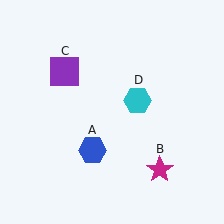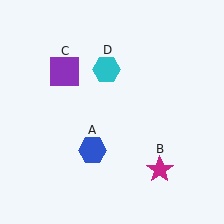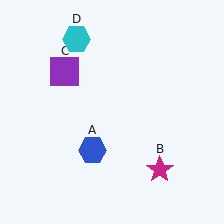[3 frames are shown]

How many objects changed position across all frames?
1 object changed position: cyan hexagon (object D).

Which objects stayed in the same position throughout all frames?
Blue hexagon (object A) and magenta star (object B) and purple square (object C) remained stationary.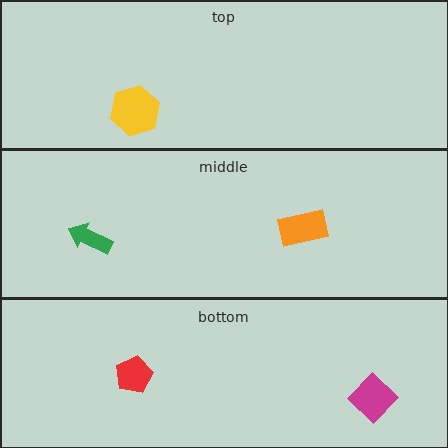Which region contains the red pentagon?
The bottom region.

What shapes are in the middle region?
The orange rectangle, the green arrow.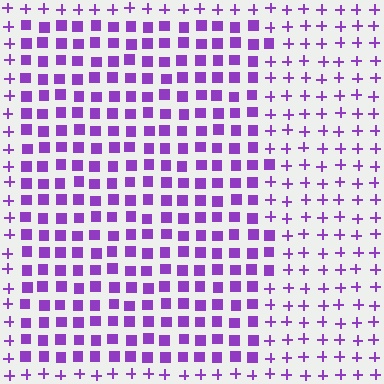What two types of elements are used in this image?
The image uses squares inside the rectangle region and plus signs outside it.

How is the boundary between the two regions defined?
The boundary is defined by a change in element shape: squares inside vs. plus signs outside. All elements share the same color and spacing.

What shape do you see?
I see a rectangle.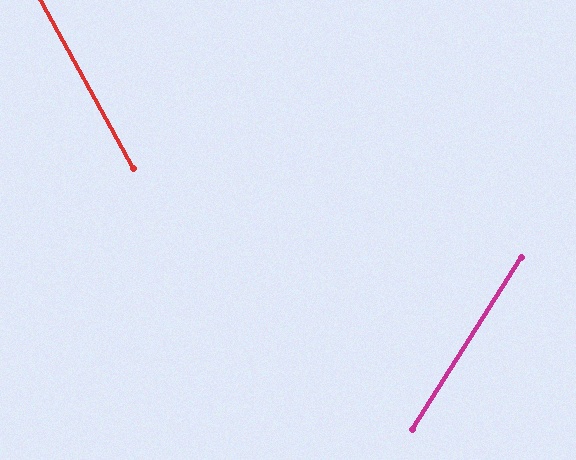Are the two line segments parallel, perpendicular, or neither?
Neither parallel nor perpendicular — they differ by about 61°.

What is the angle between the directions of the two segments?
Approximately 61 degrees.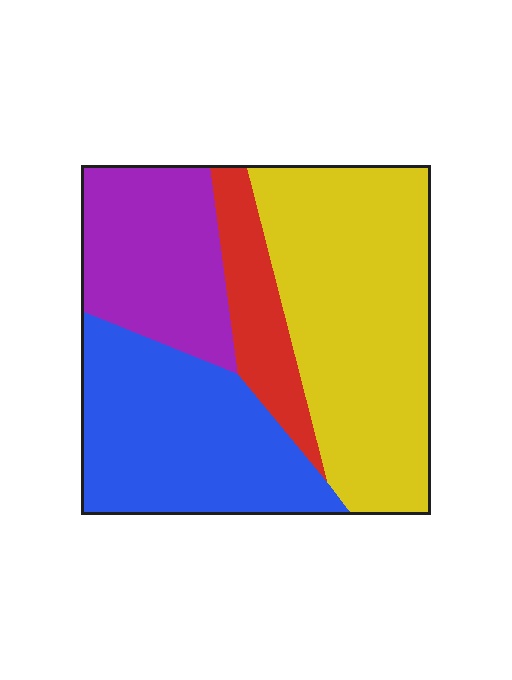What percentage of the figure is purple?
Purple takes up less than a quarter of the figure.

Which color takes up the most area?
Yellow, at roughly 40%.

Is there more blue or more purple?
Blue.